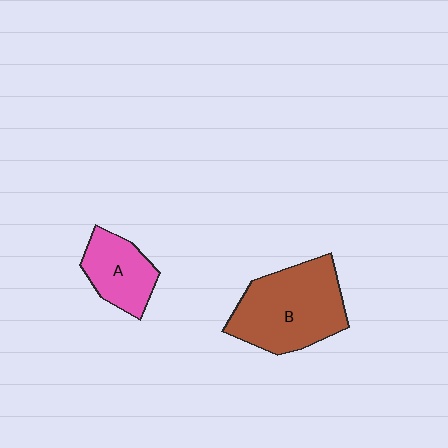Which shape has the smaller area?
Shape A (pink).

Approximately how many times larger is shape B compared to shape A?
Approximately 1.8 times.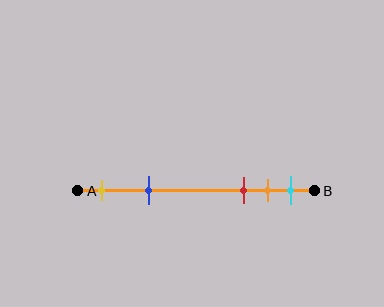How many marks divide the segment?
There are 5 marks dividing the segment.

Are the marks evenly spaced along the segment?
No, the marks are not evenly spaced.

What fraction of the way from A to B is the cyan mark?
The cyan mark is approximately 90% (0.9) of the way from A to B.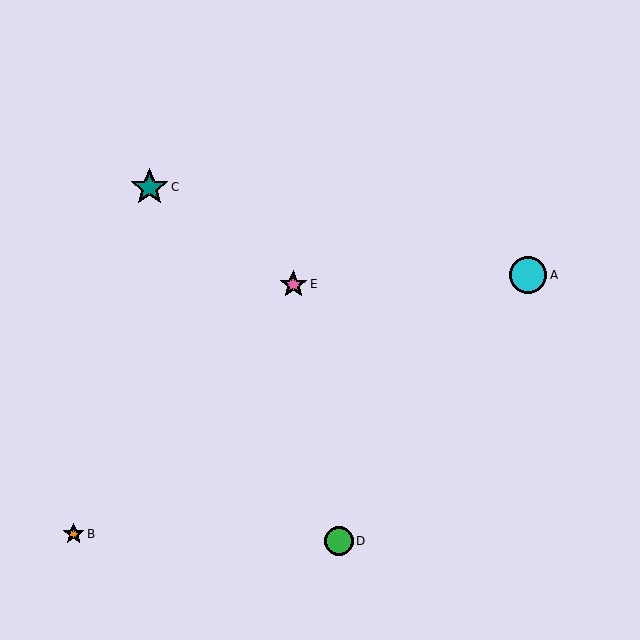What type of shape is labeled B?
Shape B is an orange star.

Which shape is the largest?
The teal star (labeled C) is the largest.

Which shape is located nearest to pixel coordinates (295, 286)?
The pink star (labeled E) at (293, 284) is nearest to that location.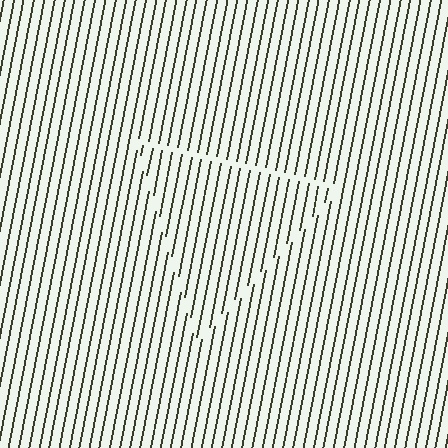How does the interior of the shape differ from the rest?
The interior of the shape contains the same grating, shifted by half a period — the contour is defined by the phase discontinuity where line-ends from the inner and outer gratings abut.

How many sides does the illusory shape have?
3 sides — the line-ends trace a triangle.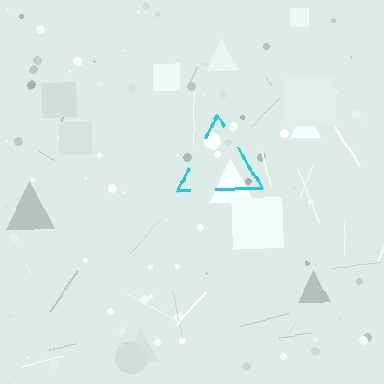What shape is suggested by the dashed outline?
The dashed outline suggests a triangle.